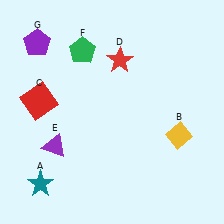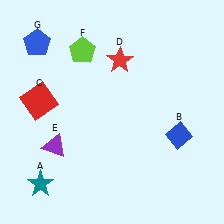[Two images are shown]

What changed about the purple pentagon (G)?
In Image 1, G is purple. In Image 2, it changed to blue.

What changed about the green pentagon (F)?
In Image 1, F is green. In Image 2, it changed to lime.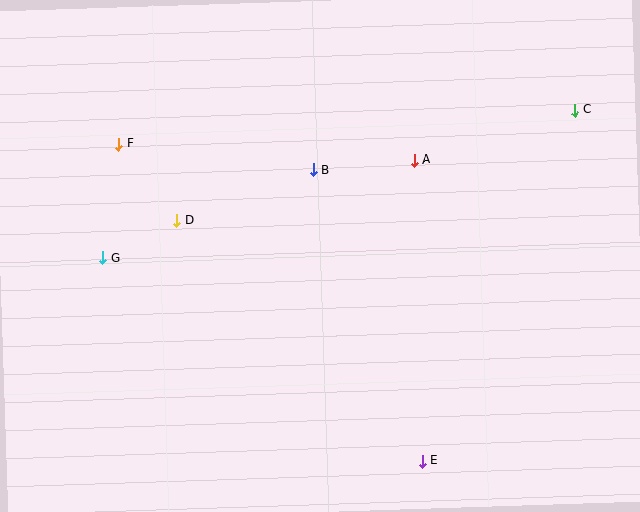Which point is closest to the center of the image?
Point B at (313, 170) is closest to the center.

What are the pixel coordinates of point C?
Point C is at (575, 110).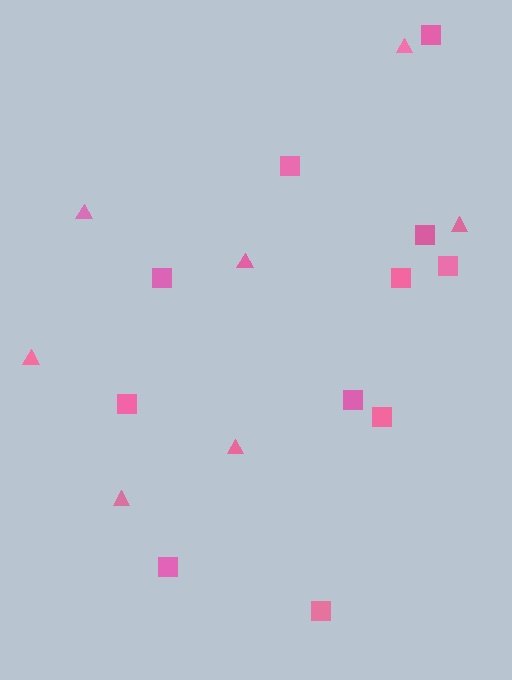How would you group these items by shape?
There are 2 groups: one group of triangles (7) and one group of squares (11).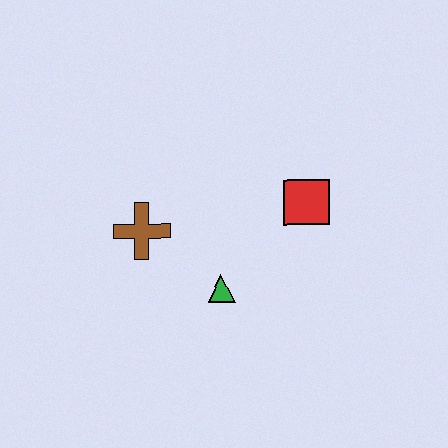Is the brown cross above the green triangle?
Yes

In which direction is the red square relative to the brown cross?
The red square is to the right of the brown cross.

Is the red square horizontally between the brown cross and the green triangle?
No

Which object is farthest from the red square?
The brown cross is farthest from the red square.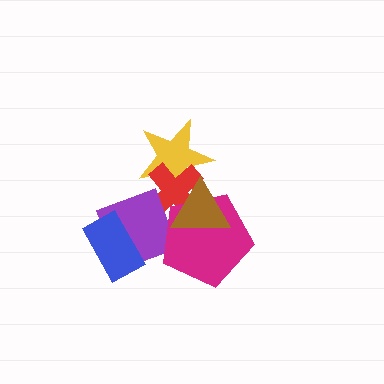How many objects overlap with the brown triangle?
3 objects overlap with the brown triangle.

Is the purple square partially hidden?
Yes, it is partially covered by another shape.